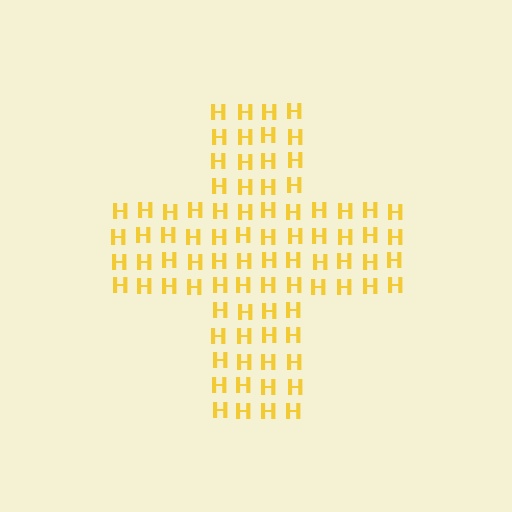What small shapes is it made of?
It is made of small letter H's.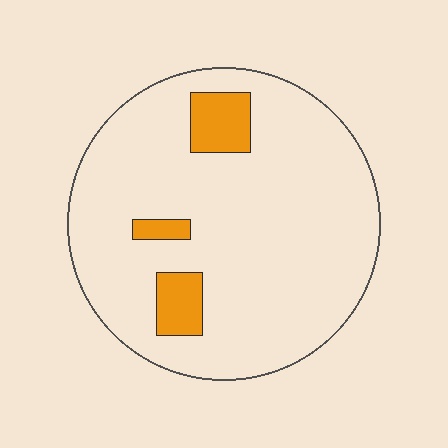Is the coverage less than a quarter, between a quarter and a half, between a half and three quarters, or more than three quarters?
Less than a quarter.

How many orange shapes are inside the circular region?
3.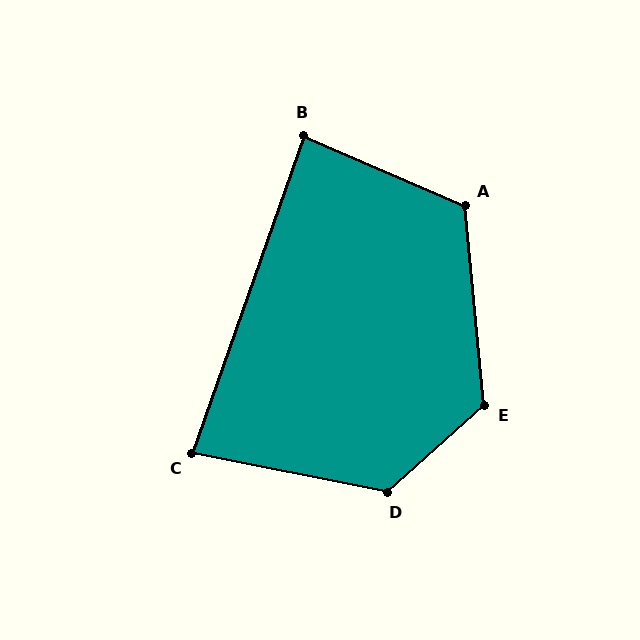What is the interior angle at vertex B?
Approximately 86 degrees (approximately right).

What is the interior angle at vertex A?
Approximately 119 degrees (obtuse).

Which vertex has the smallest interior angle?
C, at approximately 82 degrees.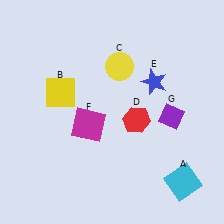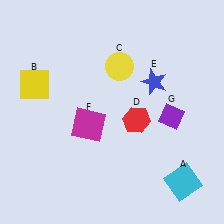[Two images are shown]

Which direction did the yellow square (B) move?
The yellow square (B) moved left.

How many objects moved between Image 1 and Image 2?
1 object moved between the two images.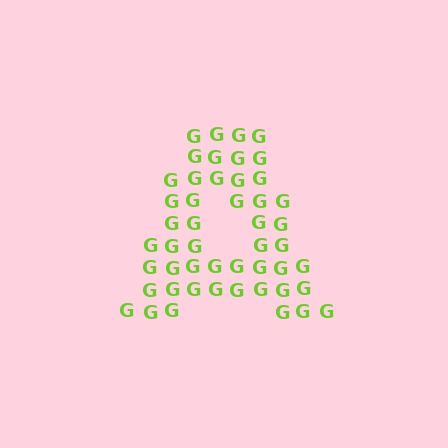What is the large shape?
The large shape is the letter A.